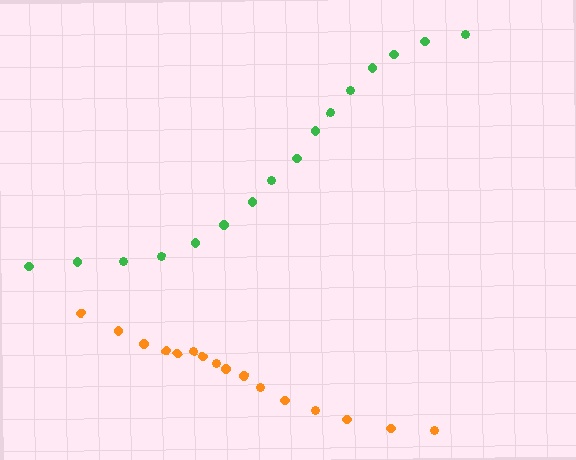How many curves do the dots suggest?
There are 2 distinct paths.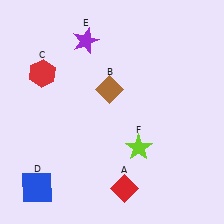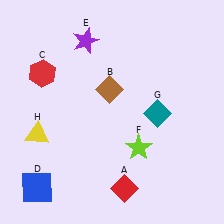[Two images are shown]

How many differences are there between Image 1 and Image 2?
There are 2 differences between the two images.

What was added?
A teal diamond (G), a yellow triangle (H) were added in Image 2.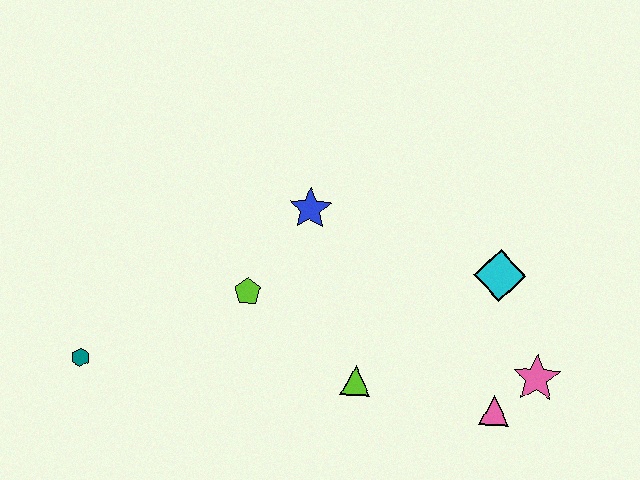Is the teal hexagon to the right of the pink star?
No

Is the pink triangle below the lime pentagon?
Yes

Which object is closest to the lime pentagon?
The blue star is closest to the lime pentagon.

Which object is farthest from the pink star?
The teal hexagon is farthest from the pink star.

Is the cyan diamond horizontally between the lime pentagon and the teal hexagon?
No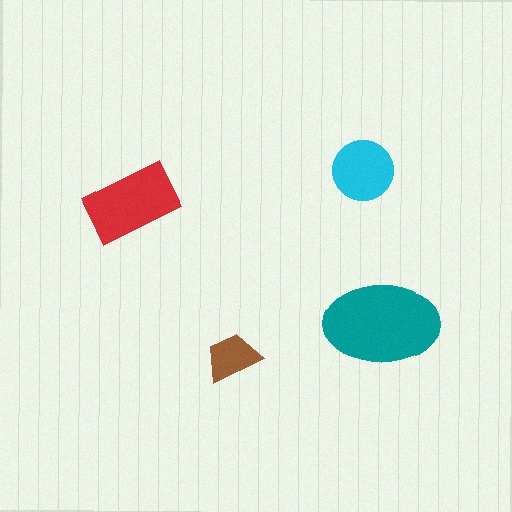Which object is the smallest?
The brown trapezoid.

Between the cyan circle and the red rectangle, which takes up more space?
The red rectangle.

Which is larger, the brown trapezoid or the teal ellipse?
The teal ellipse.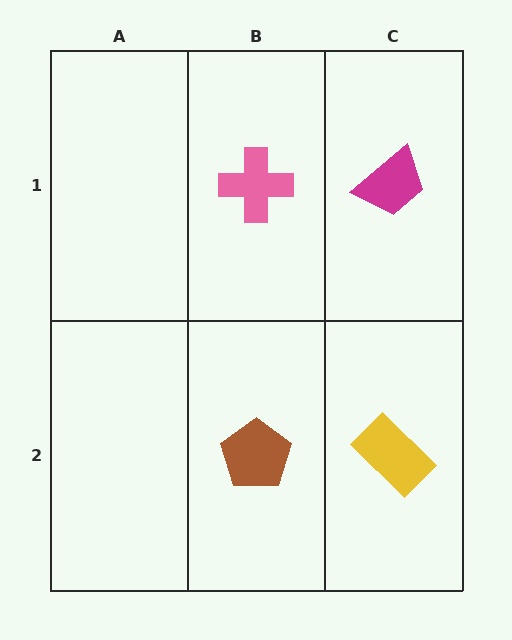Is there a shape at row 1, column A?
No, that cell is empty.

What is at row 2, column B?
A brown pentagon.